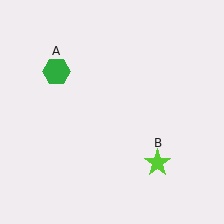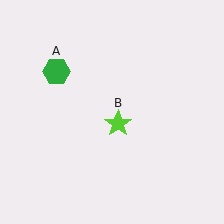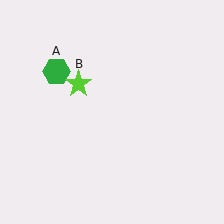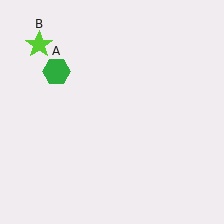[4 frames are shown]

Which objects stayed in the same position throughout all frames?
Green hexagon (object A) remained stationary.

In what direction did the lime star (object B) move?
The lime star (object B) moved up and to the left.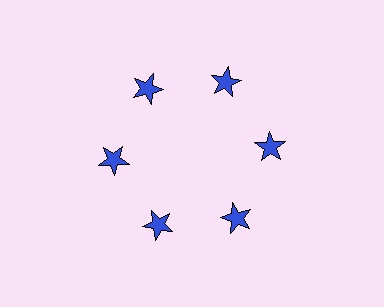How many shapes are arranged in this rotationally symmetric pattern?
There are 6 shapes, arranged in 6 groups of 1.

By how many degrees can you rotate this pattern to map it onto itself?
The pattern maps onto itself every 60 degrees of rotation.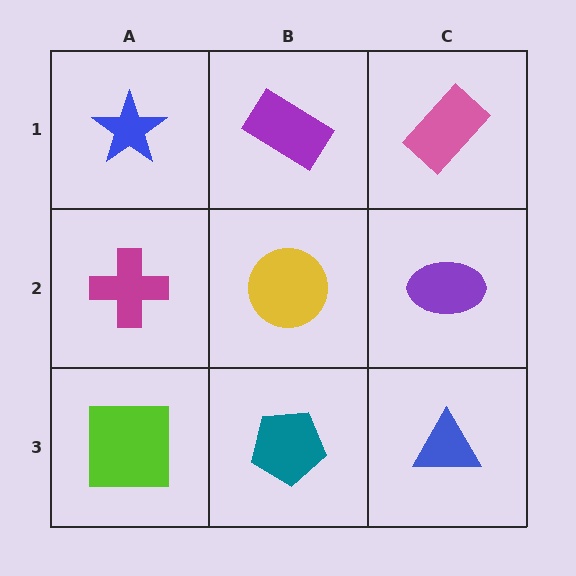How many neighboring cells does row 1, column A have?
2.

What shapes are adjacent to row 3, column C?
A purple ellipse (row 2, column C), a teal pentagon (row 3, column B).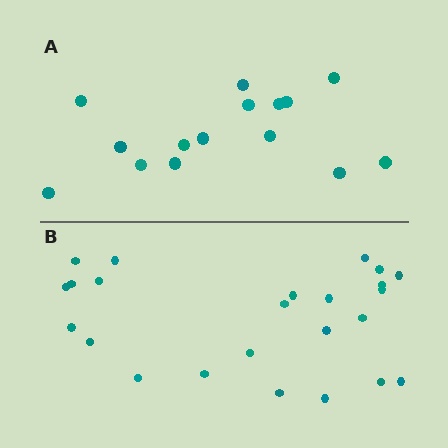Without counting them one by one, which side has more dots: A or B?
Region B (the bottom region) has more dots.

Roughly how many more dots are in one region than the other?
Region B has roughly 8 or so more dots than region A.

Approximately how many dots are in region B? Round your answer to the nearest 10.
About 20 dots. (The exact count is 24, which rounds to 20.)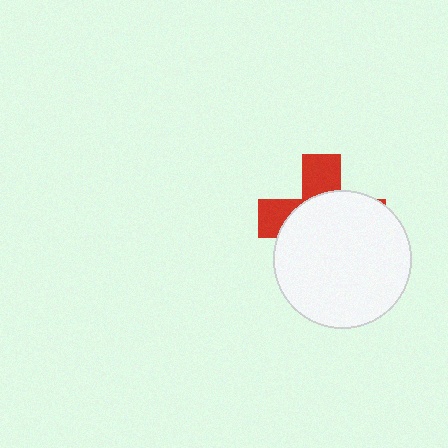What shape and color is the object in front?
The object in front is a white circle.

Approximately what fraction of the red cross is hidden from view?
Roughly 67% of the red cross is hidden behind the white circle.